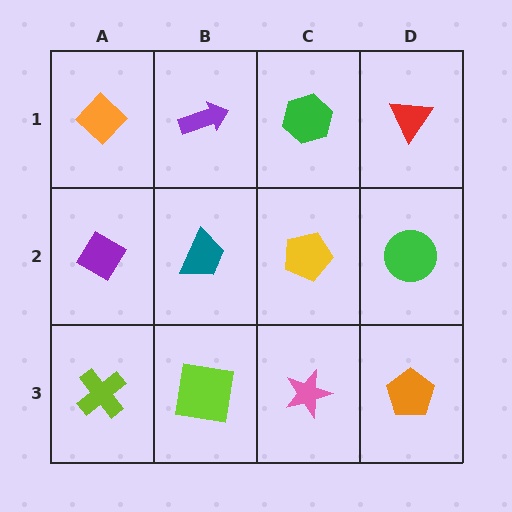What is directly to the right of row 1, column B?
A green hexagon.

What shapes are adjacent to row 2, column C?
A green hexagon (row 1, column C), a pink star (row 3, column C), a teal trapezoid (row 2, column B), a green circle (row 2, column D).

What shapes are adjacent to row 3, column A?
A purple diamond (row 2, column A), a lime square (row 3, column B).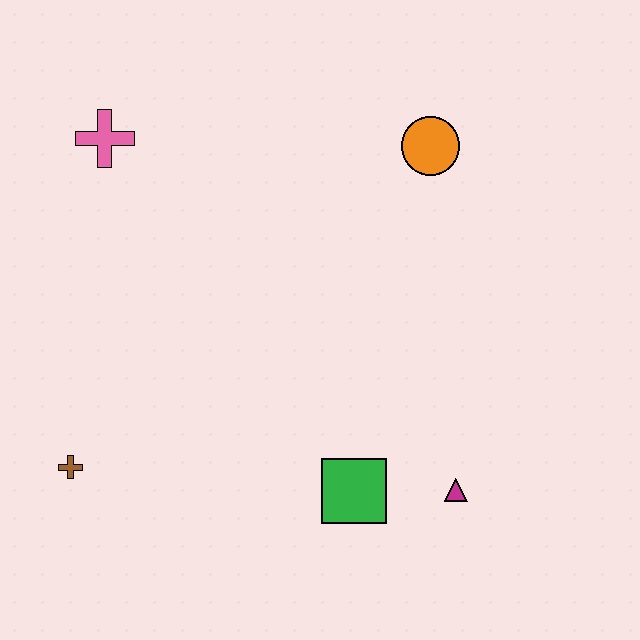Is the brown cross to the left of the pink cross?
Yes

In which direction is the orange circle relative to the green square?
The orange circle is above the green square.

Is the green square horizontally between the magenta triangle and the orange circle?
No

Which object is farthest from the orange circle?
The brown cross is farthest from the orange circle.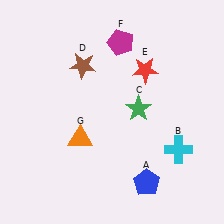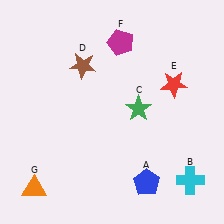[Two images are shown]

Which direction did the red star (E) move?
The red star (E) moved right.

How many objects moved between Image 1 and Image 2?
3 objects moved between the two images.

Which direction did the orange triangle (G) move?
The orange triangle (G) moved down.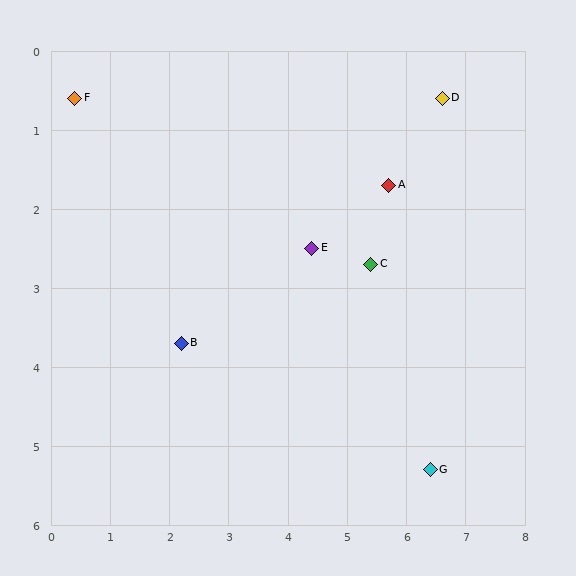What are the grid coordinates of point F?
Point F is at approximately (0.4, 0.6).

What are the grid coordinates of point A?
Point A is at approximately (5.7, 1.7).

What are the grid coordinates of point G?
Point G is at approximately (6.4, 5.3).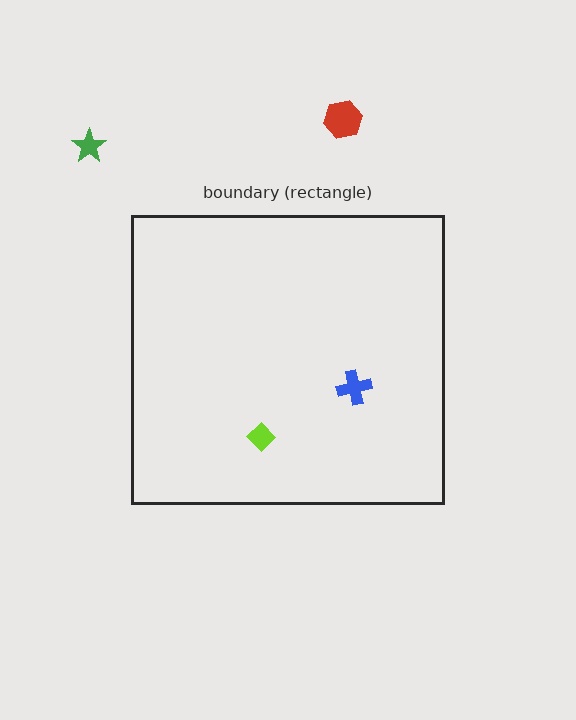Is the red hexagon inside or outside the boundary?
Outside.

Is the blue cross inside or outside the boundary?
Inside.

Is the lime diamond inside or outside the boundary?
Inside.